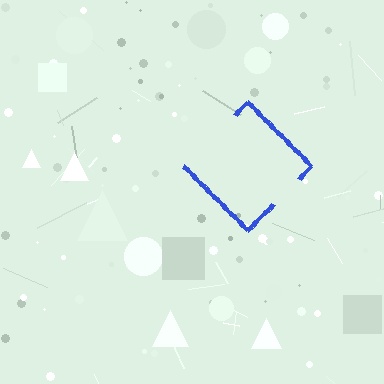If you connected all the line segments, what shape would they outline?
They would outline a diamond.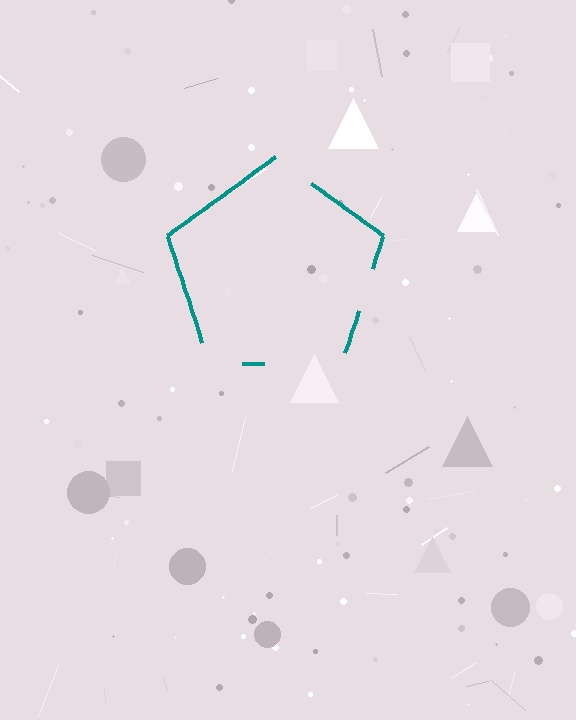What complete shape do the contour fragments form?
The contour fragments form a pentagon.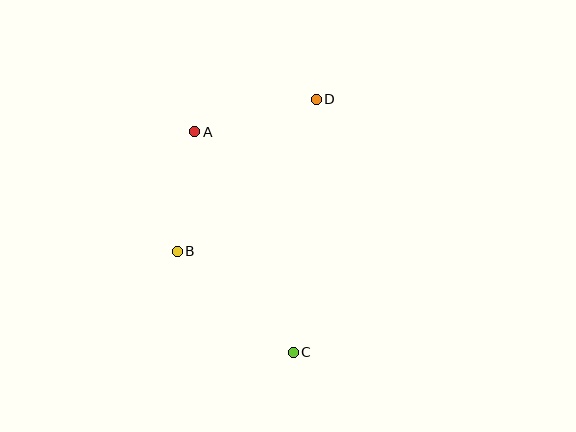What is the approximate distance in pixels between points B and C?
The distance between B and C is approximately 154 pixels.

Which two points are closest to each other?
Points A and B are closest to each other.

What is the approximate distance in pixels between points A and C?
The distance between A and C is approximately 241 pixels.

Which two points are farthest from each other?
Points C and D are farthest from each other.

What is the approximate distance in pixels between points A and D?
The distance between A and D is approximately 125 pixels.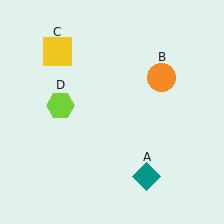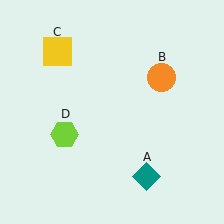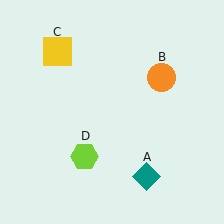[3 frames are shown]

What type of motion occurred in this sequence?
The lime hexagon (object D) rotated counterclockwise around the center of the scene.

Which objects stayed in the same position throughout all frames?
Teal diamond (object A) and orange circle (object B) and yellow square (object C) remained stationary.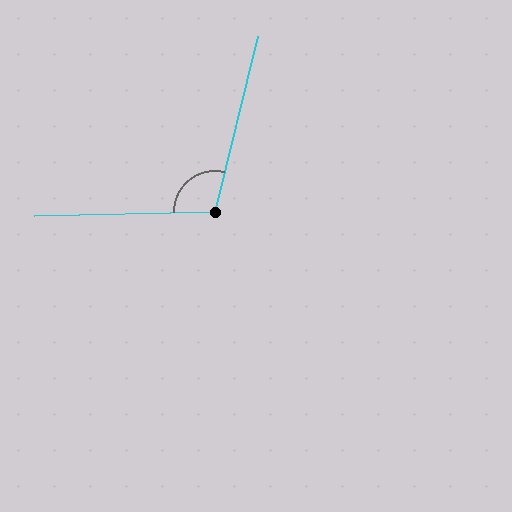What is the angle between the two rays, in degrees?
Approximately 105 degrees.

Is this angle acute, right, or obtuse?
It is obtuse.